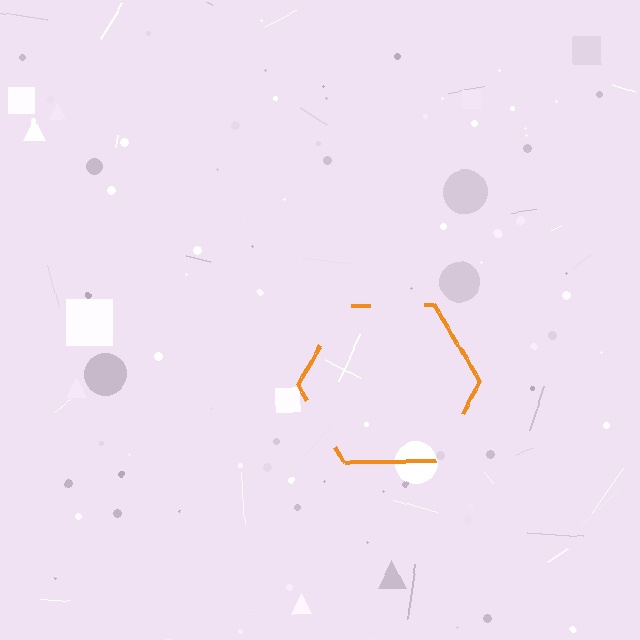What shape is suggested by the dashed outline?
The dashed outline suggests a hexagon.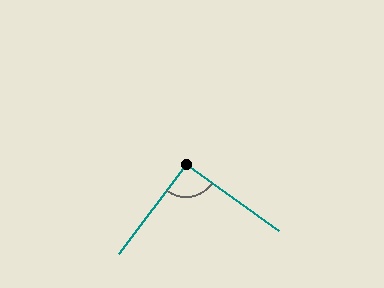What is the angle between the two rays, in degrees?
Approximately 91 degrees.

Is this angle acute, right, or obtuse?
It is approximately a right angle.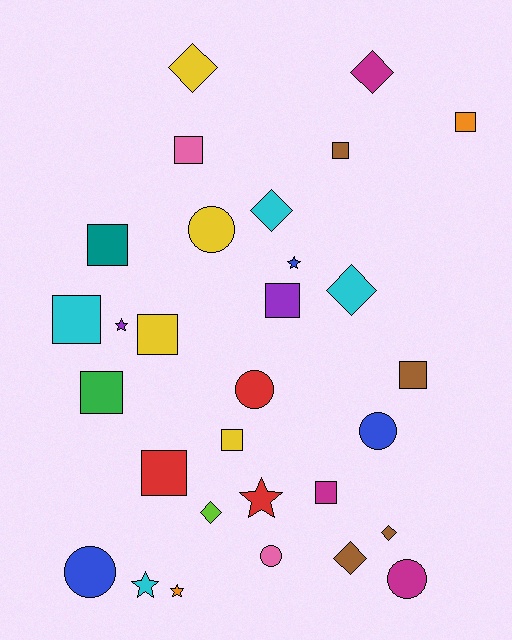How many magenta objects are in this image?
There are 3 magenta objects.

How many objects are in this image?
There are 30 objects.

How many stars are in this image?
There are 5 stars.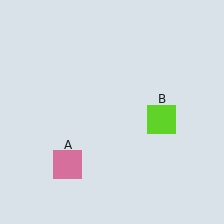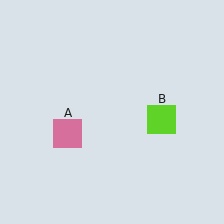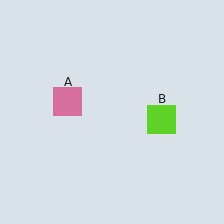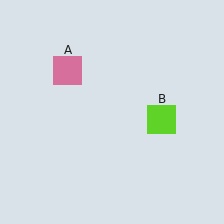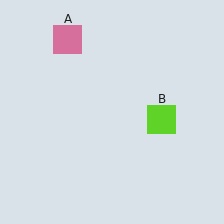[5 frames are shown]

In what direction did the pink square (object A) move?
The pink square (object A) moved up.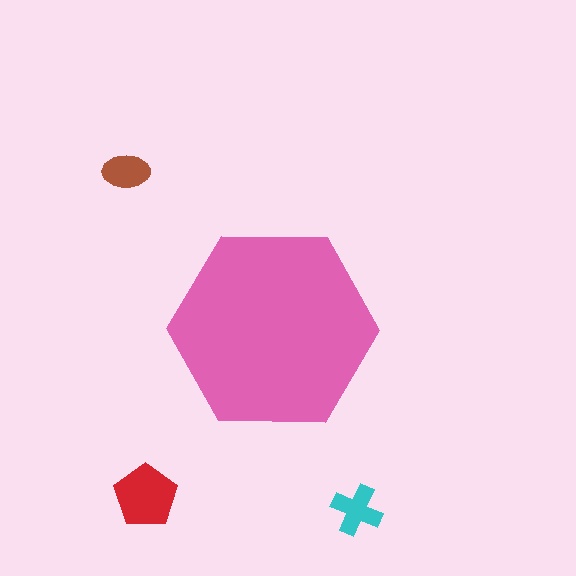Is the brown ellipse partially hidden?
No, the brown ellipse is fully visible.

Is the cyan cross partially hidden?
No, the cyan cross is fully visible.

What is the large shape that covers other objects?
A pink hexagon.